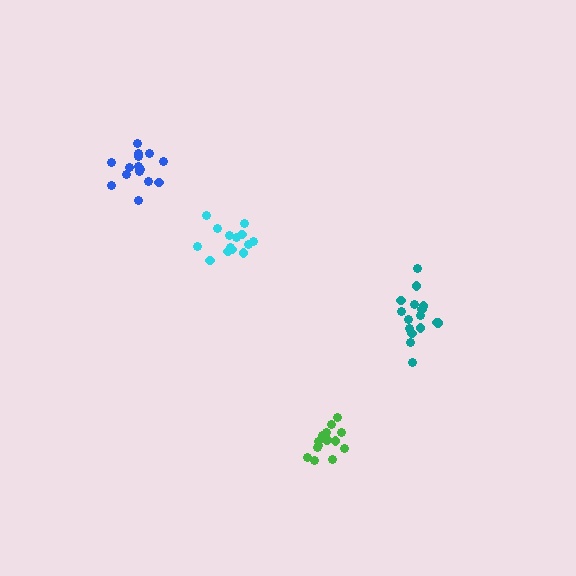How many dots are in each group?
Group 1: 14 dots, Group 2: 16 dots, Group 3: 14 dots, Group 4: 15 dots (59 total).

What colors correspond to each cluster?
The clusters are colored: cyan, teal, green, blue.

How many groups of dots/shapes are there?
There are 4 groups.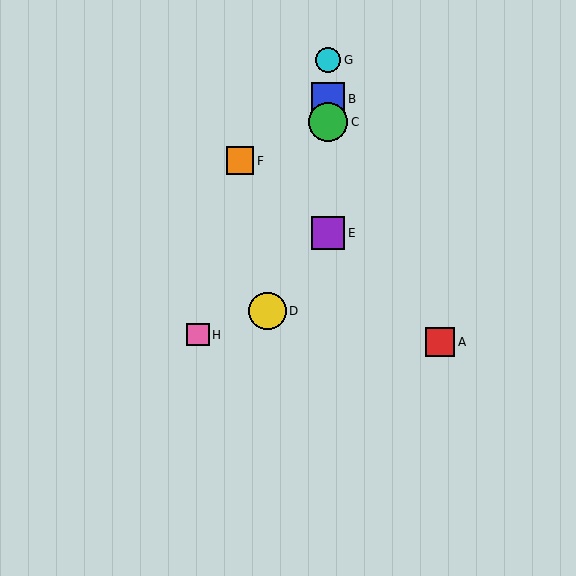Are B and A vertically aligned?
No, B is at x≈328 and A is at x≈440.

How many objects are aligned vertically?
4 objects (B, C, E, G) are aligned vertically.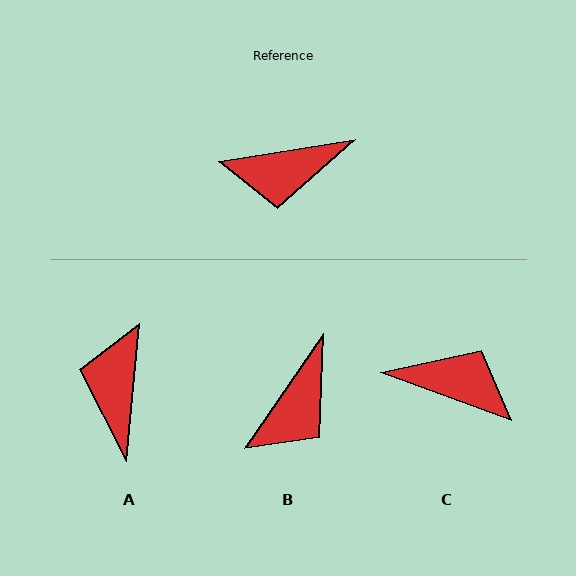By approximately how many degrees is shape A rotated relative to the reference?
Approximately 104 degrees clockwise.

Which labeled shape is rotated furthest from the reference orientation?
C, about 151 degrees away.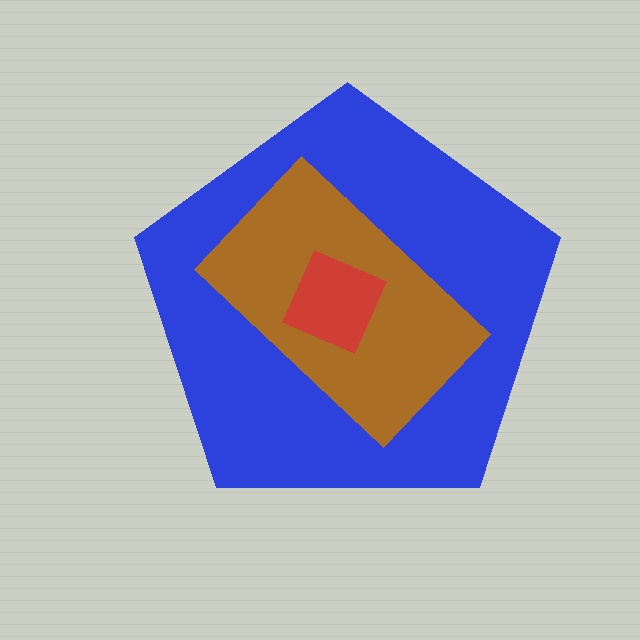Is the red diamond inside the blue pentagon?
Yes.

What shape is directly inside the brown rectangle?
The red diamond.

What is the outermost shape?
The blue pentagon.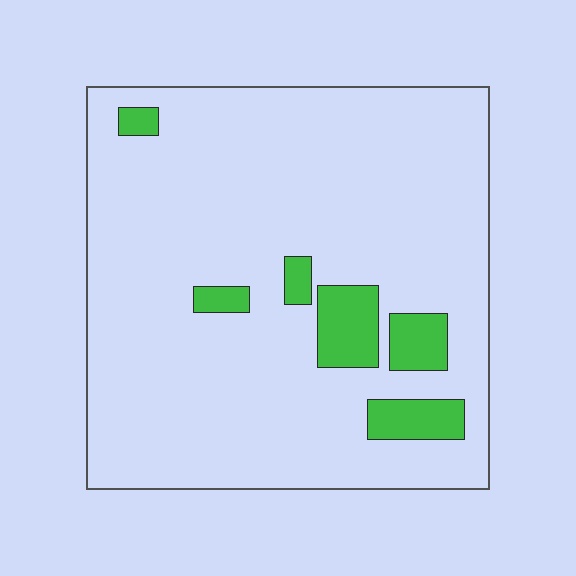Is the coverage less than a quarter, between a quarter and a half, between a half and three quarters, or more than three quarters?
Less than a quarter.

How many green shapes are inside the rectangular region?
6.